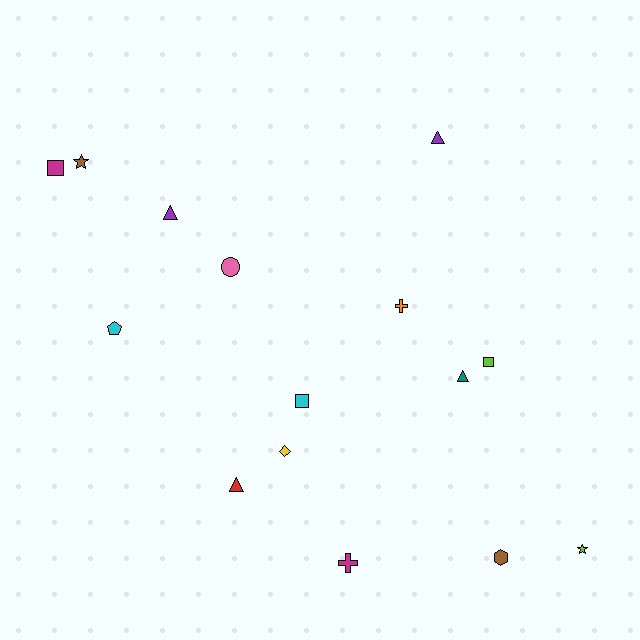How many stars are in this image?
There are 2 stars.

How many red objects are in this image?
There is 1 red object.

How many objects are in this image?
There are 15 objects.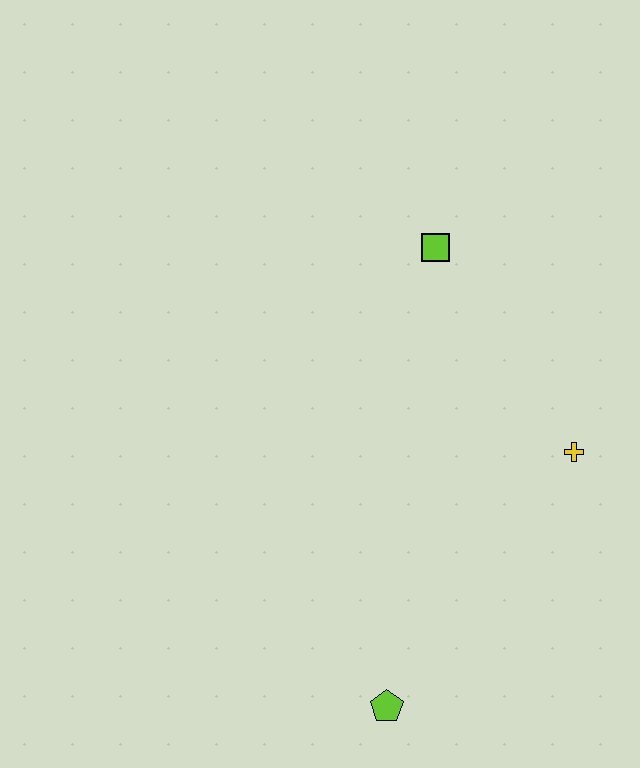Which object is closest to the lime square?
The yellow cross is closest to the lime square.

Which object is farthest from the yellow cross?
The lime pentagon is farthest from the yellow cross.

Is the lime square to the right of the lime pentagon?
Yes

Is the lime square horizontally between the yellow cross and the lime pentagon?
Yes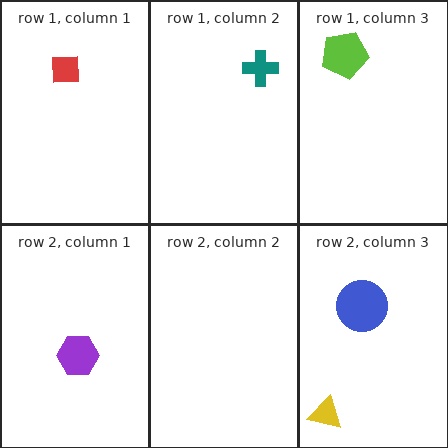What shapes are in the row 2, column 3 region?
The yellow triangle, the blue circle.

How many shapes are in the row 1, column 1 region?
1.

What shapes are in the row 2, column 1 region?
The purple hexagon.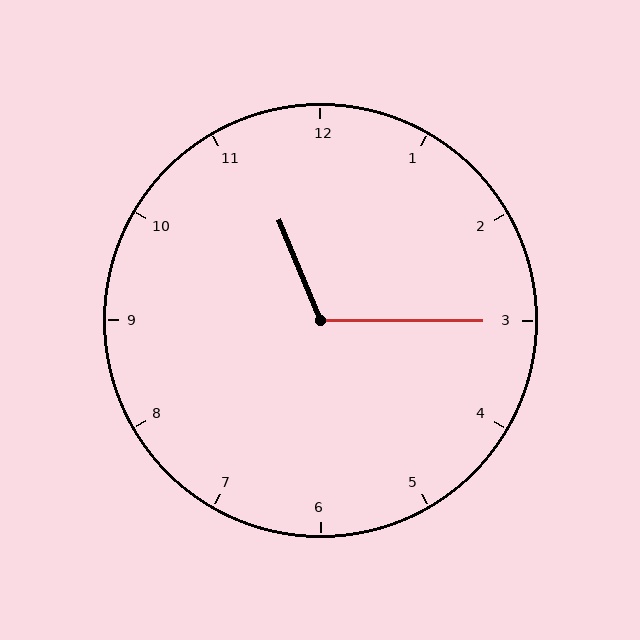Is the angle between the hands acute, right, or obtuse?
It is obtuse.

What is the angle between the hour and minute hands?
Approximately 112 degrees.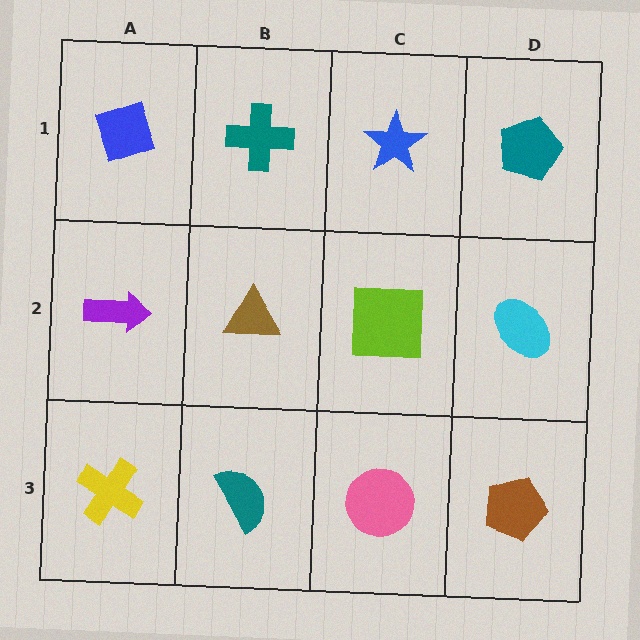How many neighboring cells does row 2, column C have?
4.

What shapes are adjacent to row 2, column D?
A teal pentagon (row 1, column D), a brown pentagon (row 3, column D), a lime square (row 2, column C).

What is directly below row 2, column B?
A teal semicircle.